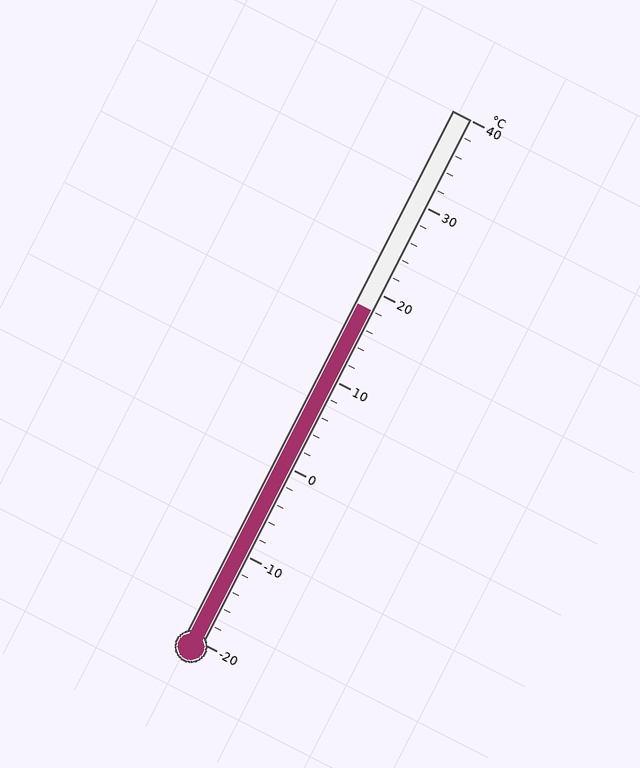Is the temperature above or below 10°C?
The temperature is above 10°C.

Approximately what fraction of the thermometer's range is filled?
The thermometer is filled to approximately 65% of its range.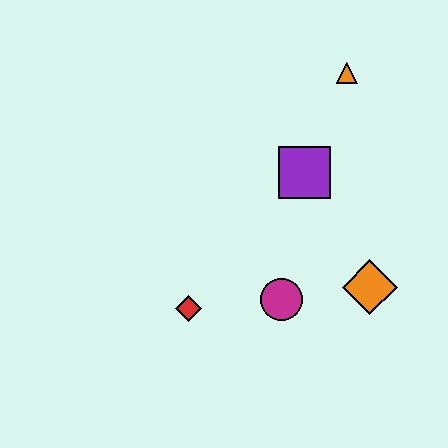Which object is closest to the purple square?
The orange triangle is closest to the purple square.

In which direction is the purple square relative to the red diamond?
The purple square is above the red diamond.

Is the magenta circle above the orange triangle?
No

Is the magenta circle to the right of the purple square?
No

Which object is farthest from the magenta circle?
The orange triangle is farthest from the magenta circle.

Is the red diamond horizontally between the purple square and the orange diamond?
No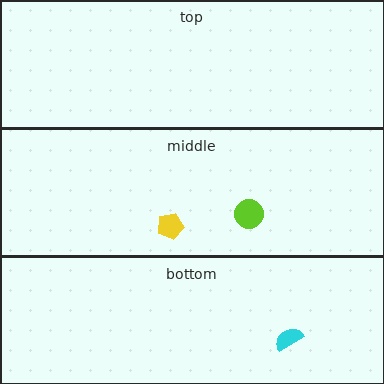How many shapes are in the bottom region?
1.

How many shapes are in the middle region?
2.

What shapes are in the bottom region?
The cyan semicircle.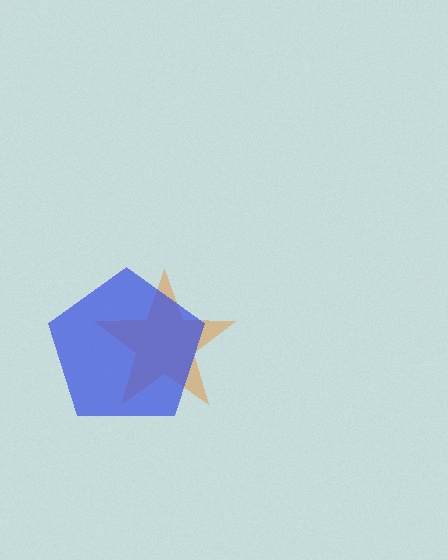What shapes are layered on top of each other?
The layered shapes are: an orange star, a blue pentagon.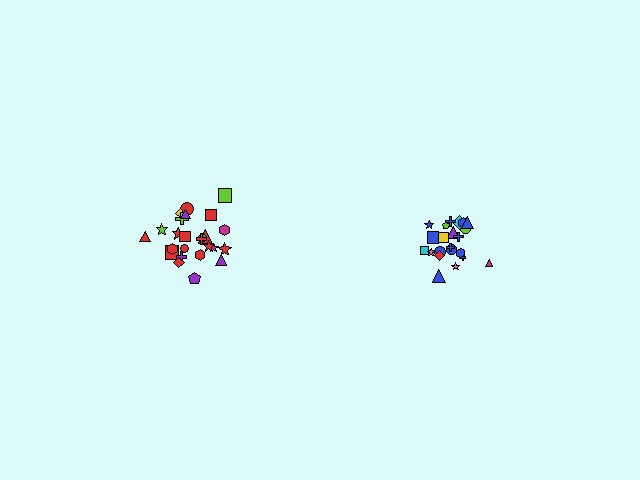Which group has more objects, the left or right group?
The left group.